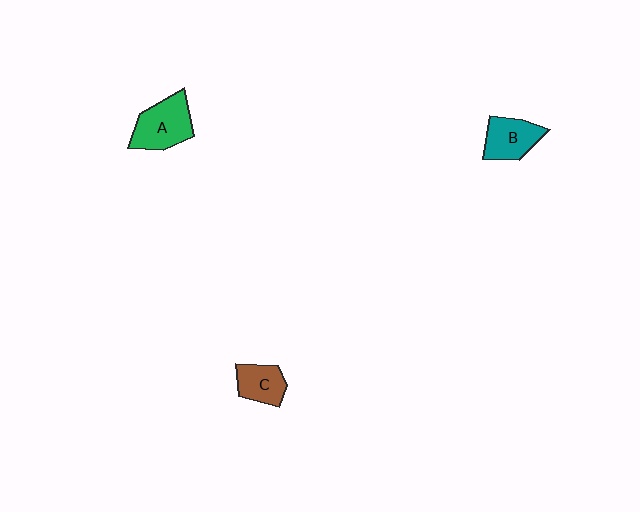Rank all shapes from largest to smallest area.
From largest to smallest: A (green), B (teal), C (brown).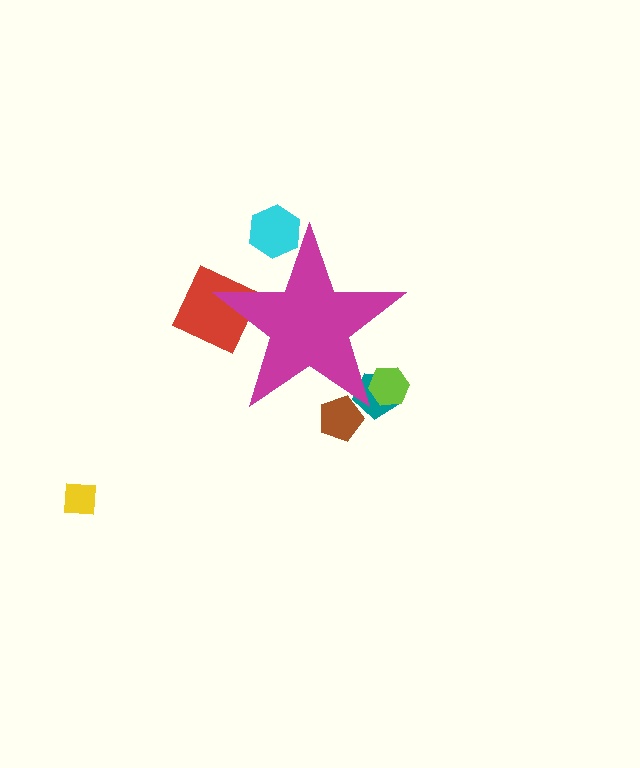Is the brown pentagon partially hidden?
Yes, the brown pentagon is partially hidden behind the magenta star.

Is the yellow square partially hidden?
No, the yellow square is fully visible.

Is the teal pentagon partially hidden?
Yes, the teal pentagon is partially hidden behind the magenta star.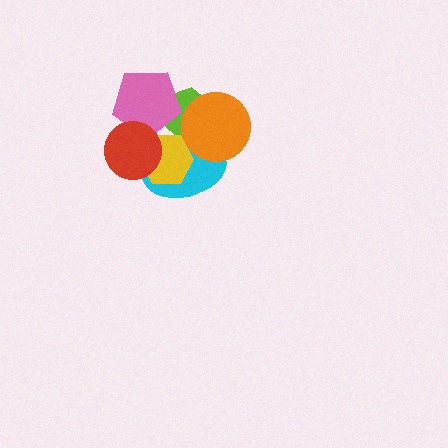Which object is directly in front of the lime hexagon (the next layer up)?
The cyan ellipse is directly in front of the lime hexagon.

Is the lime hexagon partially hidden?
Yes, it is partially covered by another shape.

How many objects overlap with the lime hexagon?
3 objects overlap with the lime hexagon.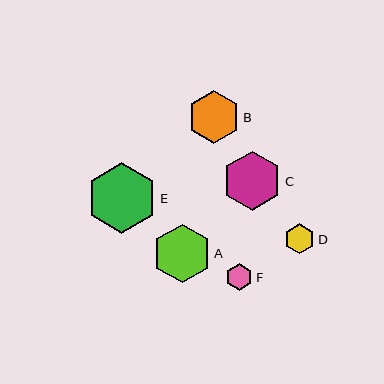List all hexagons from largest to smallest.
From largest to smallest: E, C, A, B, D, F.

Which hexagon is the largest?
Hexagon E is the largest with a size of approximately 71 pixels.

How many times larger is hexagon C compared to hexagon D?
Hexagon C is approximately 2.0 times the size of hexagon D.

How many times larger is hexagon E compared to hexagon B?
Hexagon E is approximately 1.4 times the size of hexagon B.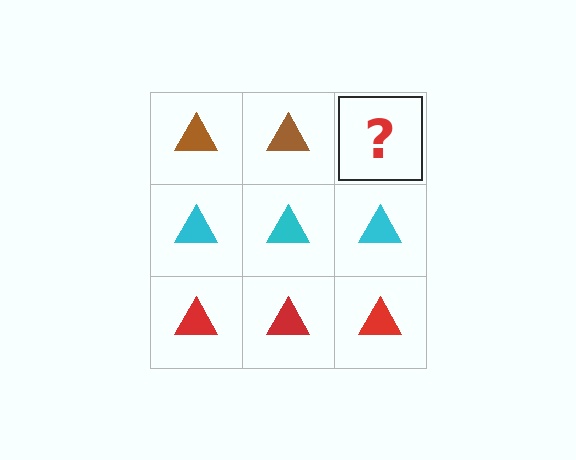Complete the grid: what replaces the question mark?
The question mark should be replaced with a brown triangle.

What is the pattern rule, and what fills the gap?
The rule is that each row has a consistent color. The gap should be filled with a brown triangle.